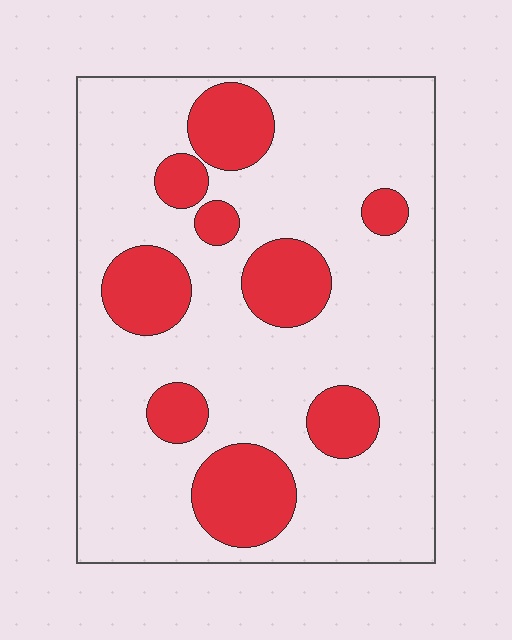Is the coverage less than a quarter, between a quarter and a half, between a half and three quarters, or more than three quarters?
Less than a quarter.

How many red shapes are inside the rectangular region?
9.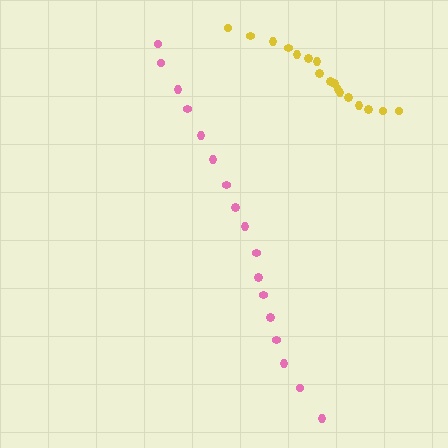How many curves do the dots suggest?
There are 2 distinct paths.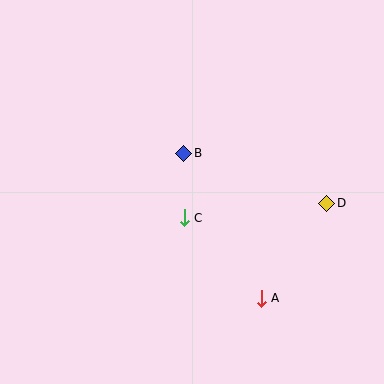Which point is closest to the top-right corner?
Point D is closest to the top-right corner.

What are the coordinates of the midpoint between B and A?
The midpoint between B and A is at (222, 226).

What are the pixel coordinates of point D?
Point D is at (327, 203).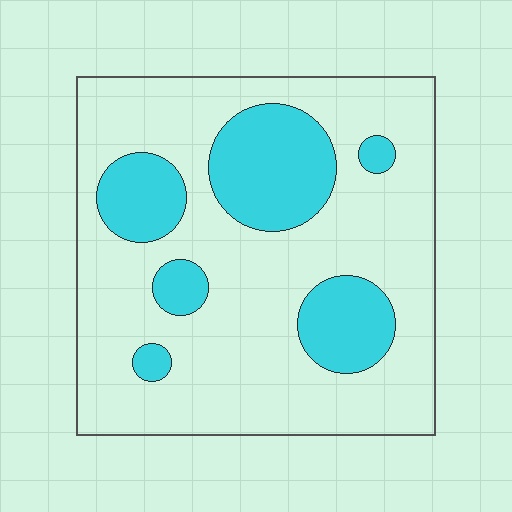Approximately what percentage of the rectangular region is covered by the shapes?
Approximately 25%.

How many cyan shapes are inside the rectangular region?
6.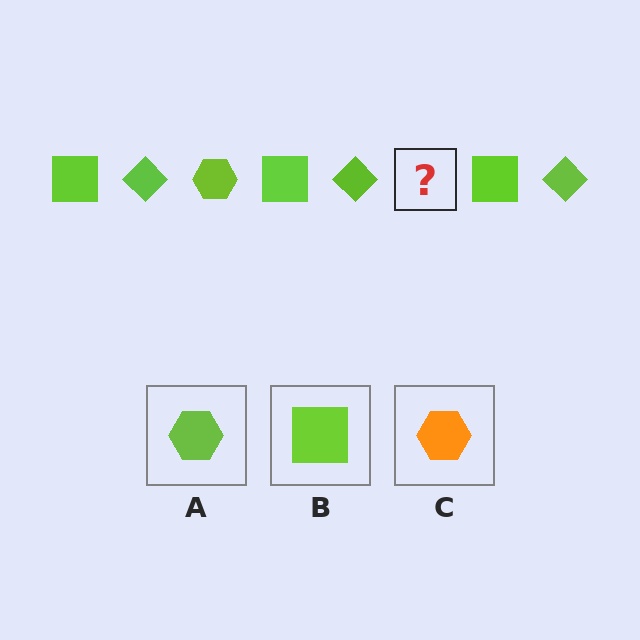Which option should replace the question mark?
Option A.